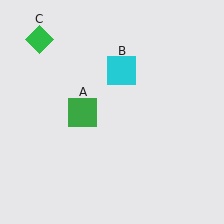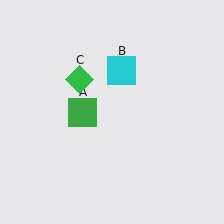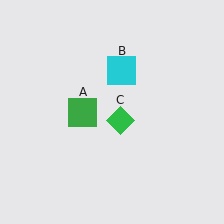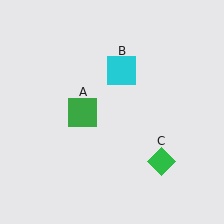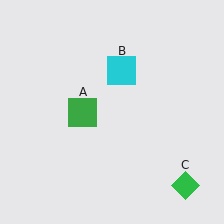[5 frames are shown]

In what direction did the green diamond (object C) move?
The green diamond (object C) moved down and to the right.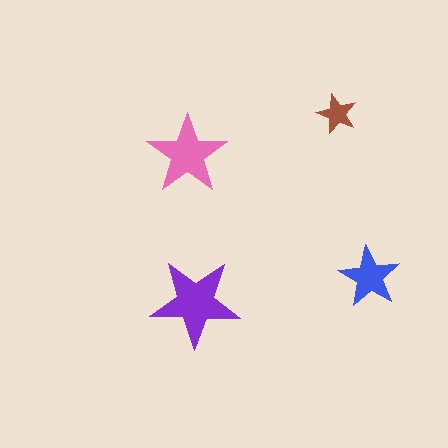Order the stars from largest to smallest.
the purple one, the pink one, the blue one, the brown one.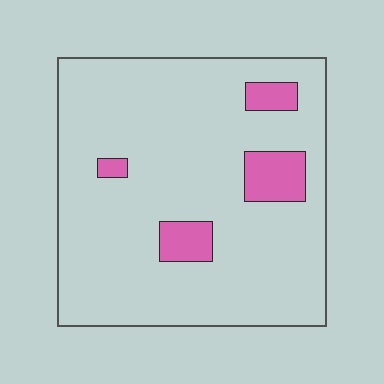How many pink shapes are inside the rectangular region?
4.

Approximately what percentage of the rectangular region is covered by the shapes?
Approximately 10%.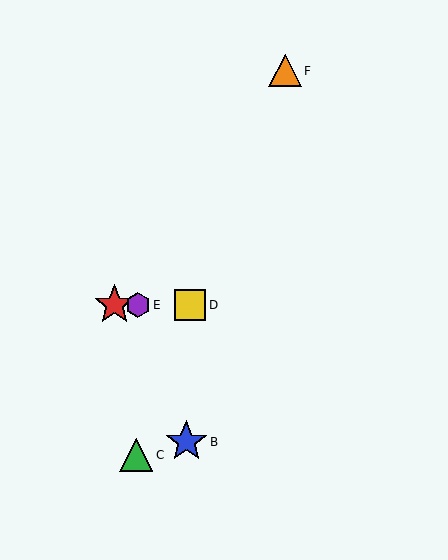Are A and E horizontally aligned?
Yes, both are at y≈305.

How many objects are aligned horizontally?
3 objects (A, D, E) are aligned horizontally.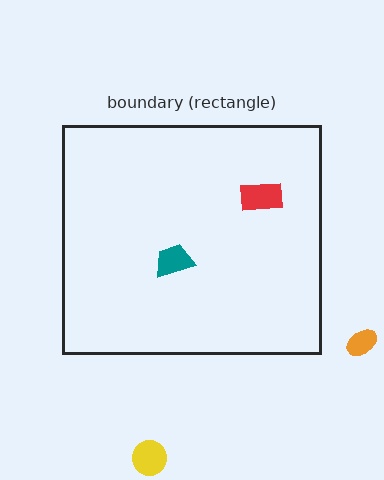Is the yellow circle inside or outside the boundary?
Outside.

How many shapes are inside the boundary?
2 inside, 2 outside.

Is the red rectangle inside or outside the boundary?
Inside.